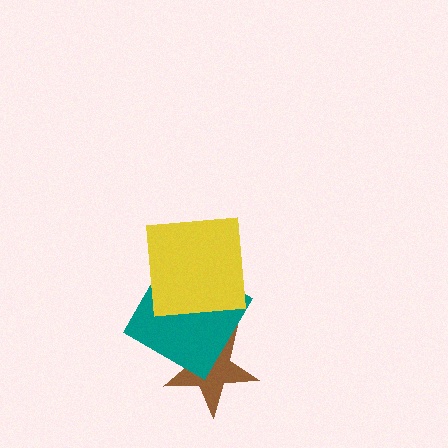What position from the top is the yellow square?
The yellow square is 1st from the top.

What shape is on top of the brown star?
The teal diamond is on top of the brown star.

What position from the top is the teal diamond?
The teal diamond is 2nd from the top.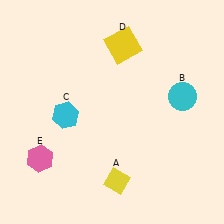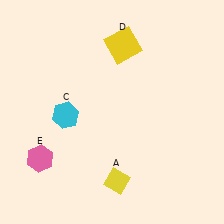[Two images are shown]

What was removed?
The cyan circle (B) was removed in Image 2.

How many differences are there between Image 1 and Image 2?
There is 1 difference between the two images.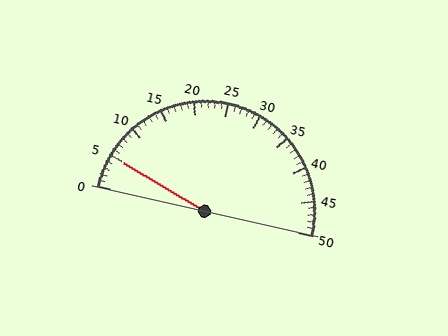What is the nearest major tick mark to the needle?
The nearest major tick mark is 5.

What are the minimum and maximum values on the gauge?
The gauge ranges from 0 to 50.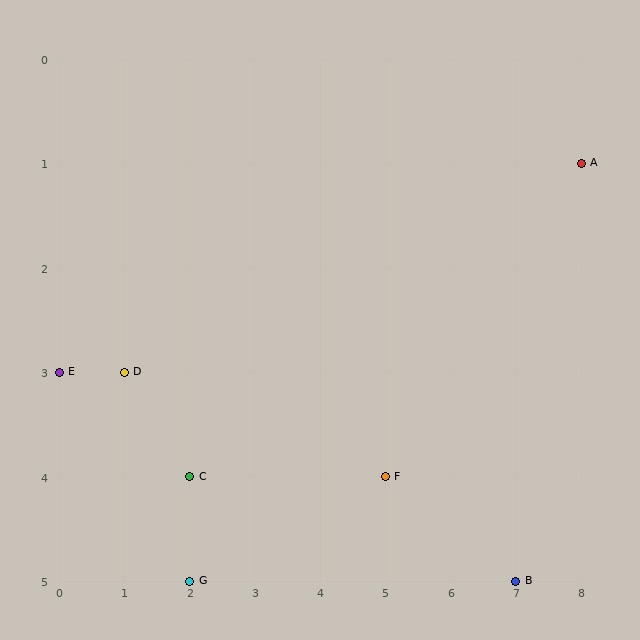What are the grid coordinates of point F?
Point F is at grid coordinates (5, 4).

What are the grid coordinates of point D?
Point D is at grid coordinates (1, 3).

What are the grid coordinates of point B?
Point B is at grid coordinates (7, 5).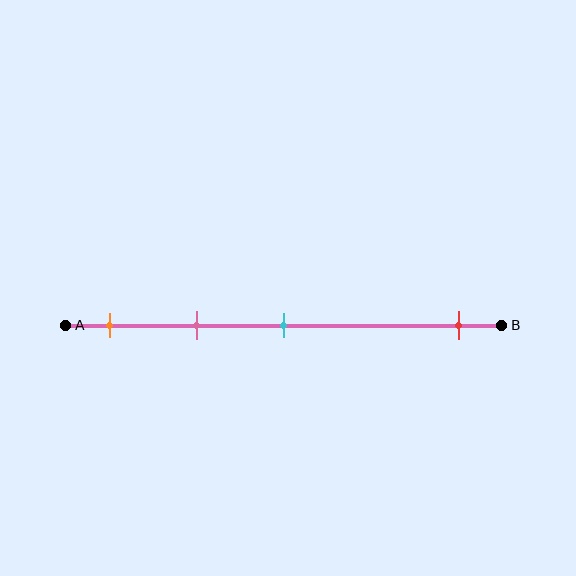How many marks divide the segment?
There are 4 marks dividing the segment.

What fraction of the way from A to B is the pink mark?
The pink mark is approximately 30% (0.3) of the way from A to B.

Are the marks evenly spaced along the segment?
No, the marks are not evenly spaced.